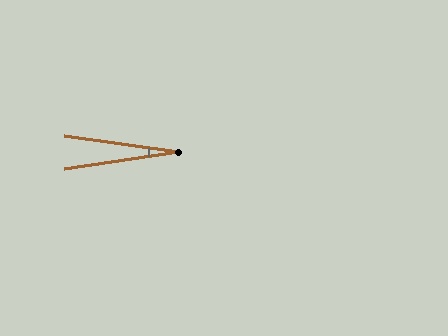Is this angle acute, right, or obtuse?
It is acute.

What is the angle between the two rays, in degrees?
Approximately 17 degrees.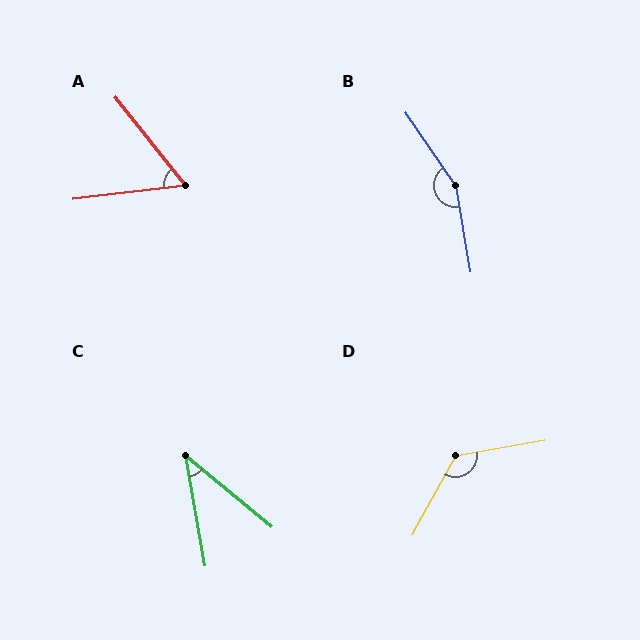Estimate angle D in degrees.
Approximately 129 degrees.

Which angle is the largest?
B, at approximately 155 degrees.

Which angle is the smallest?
C, at approximately 40 degrees.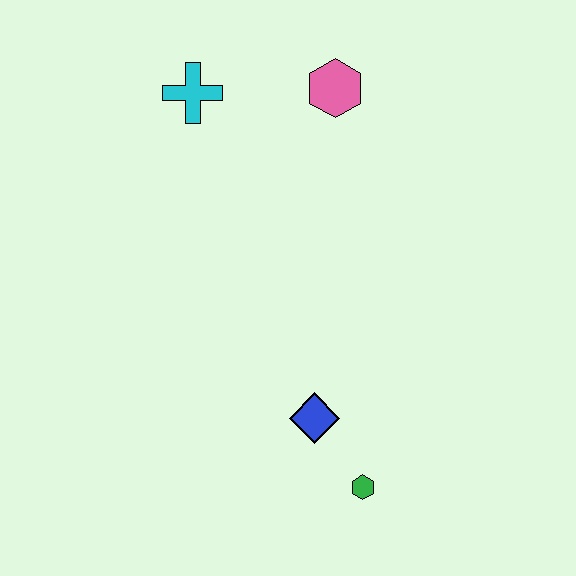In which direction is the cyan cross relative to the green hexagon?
The cyan cross is above the green hexagon.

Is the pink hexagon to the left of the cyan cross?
No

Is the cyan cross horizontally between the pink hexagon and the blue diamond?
No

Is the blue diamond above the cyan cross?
No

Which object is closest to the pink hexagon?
The cyan cross is closest to the pink hexagon.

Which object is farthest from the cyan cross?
The green hexagon is farthest from the cyan cross.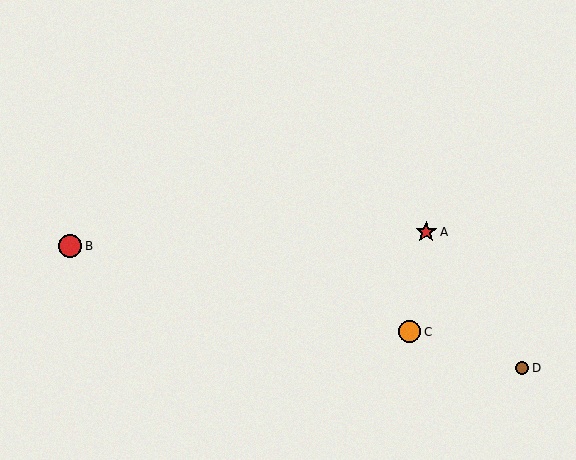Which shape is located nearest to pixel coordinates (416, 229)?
The red star (labeled A) at (426, 232) is nearest to that location.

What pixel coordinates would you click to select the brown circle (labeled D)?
Click at (522, 368) to select the brown circle D.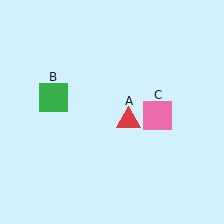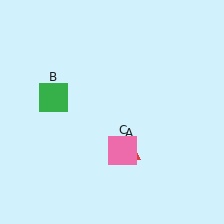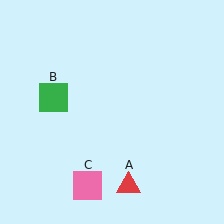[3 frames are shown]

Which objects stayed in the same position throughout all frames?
Green square (object B) remained stationary.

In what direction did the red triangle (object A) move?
The red triangle (object A) moved down.